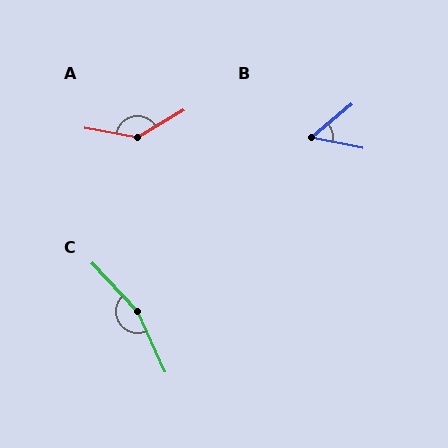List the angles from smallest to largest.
B (51°), A (139°), C (161°).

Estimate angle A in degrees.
Approximately 139 degrees.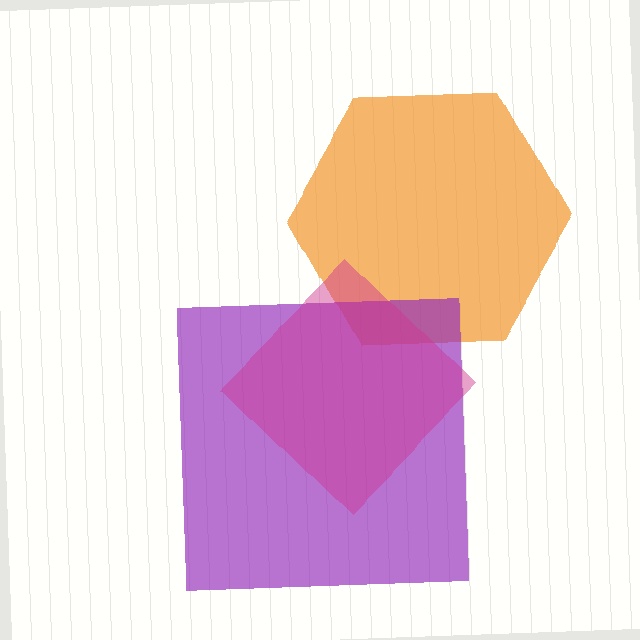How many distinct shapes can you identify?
There are 3 distinct shapes: an orange hexagon, a purple square, a magenta diamond.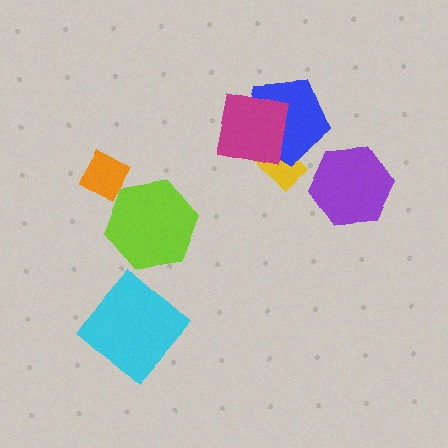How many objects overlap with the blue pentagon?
2 objects overlap with the blue pentagon.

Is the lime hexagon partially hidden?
No, no other shape covers it.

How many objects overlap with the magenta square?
2 objects overlap with the magenta square.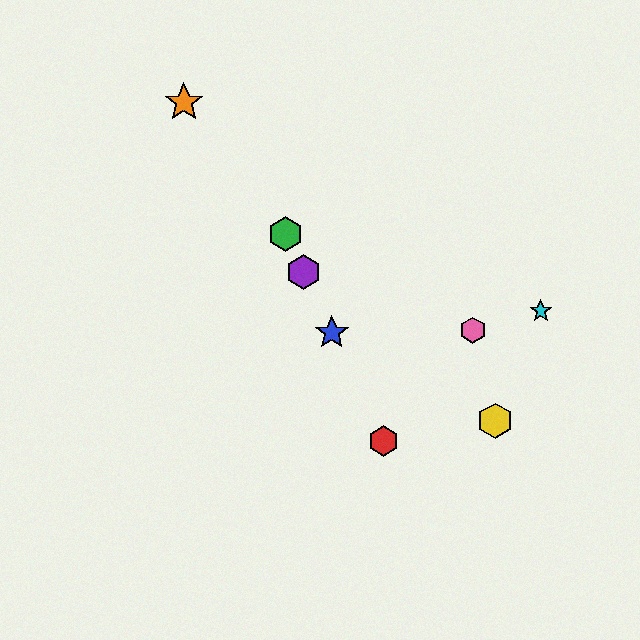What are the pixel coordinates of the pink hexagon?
The pink hexagon is at (473, 330).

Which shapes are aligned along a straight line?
The red hexagon, the blue star, the green hexagon, the purple hexagon are aligned along a straight line.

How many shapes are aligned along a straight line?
4 shapes (the red hexagon, the blue star, the green hexagon, the purple hexagon) are aligned along a straight line.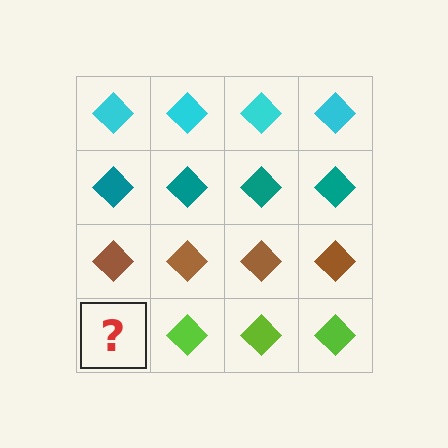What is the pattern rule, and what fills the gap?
The rule is that each row has a consistent color. The gap should be filled with a lime diamond.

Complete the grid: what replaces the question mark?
The question mark should be replaced with a lime diamond.